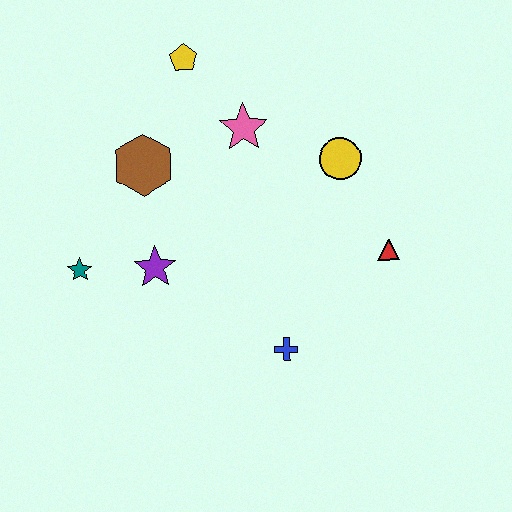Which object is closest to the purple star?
The teal star is closest to the purple star.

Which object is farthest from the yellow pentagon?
The blue cross is farthest from the yellow pentagon.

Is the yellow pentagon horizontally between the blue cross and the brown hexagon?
Yes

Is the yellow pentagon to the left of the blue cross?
Yes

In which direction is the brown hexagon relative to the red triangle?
The brown hexagon is to the left of the red triangle.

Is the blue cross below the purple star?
Yes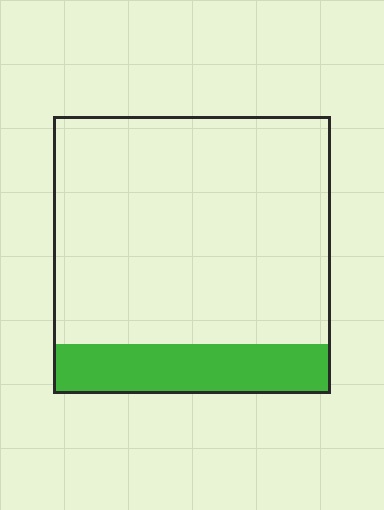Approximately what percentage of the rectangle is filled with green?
Approximately 20%.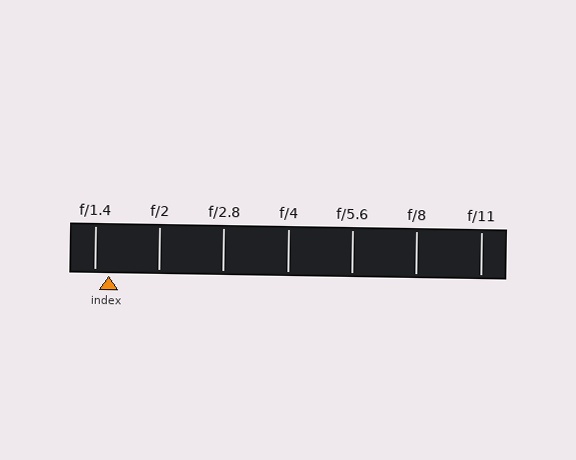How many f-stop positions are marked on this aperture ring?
There are 7 f-stop positions marked.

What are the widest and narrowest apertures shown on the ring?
The widest aperture shown is f/1.4 and the narrowest is f/11.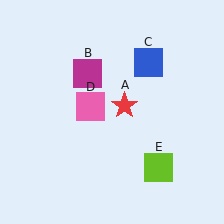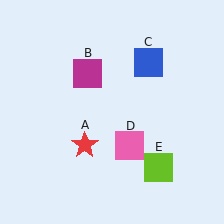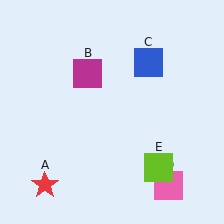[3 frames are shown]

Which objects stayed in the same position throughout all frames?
Magenta square (object B) and blue square (object C) and lime square (object E) remained stationary.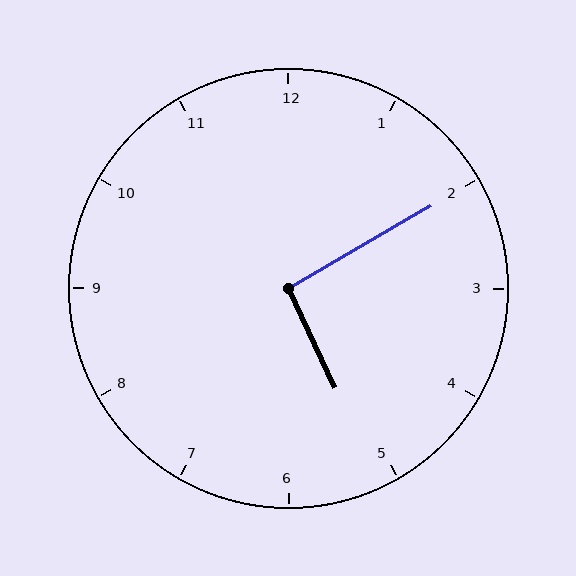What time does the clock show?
5:10.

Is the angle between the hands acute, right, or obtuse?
It is right.